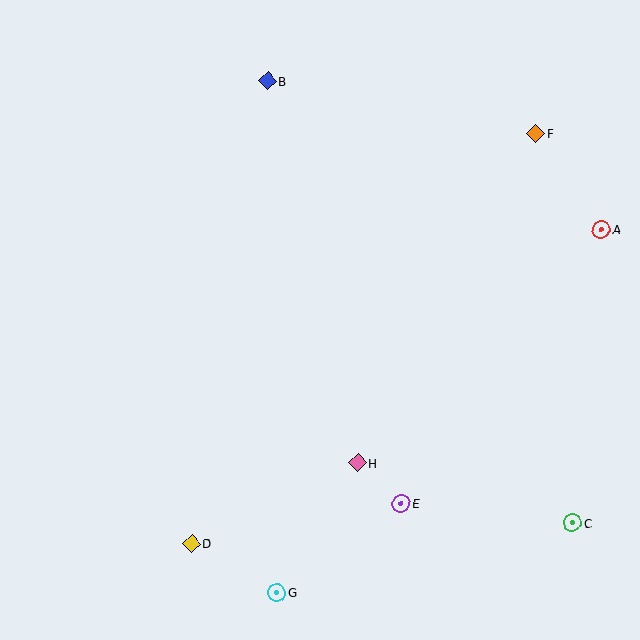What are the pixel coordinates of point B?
Point B is at (267, 81).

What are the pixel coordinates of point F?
Point F is at (536, 133).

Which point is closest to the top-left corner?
Point B is closest to the top-left corner.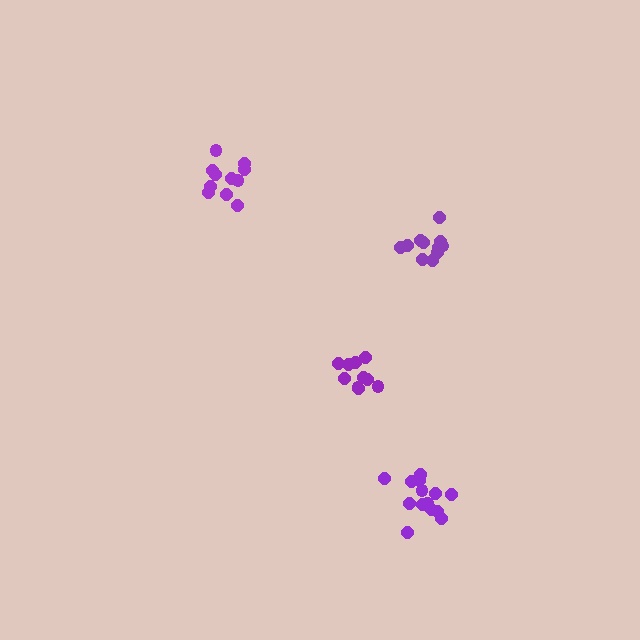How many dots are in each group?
Group 1: 11 dots, Group 2: 11 dots, Group 3: 10 dots, Group 4: 14 dots (46 total).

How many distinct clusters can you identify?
There are 4 distinct clusters.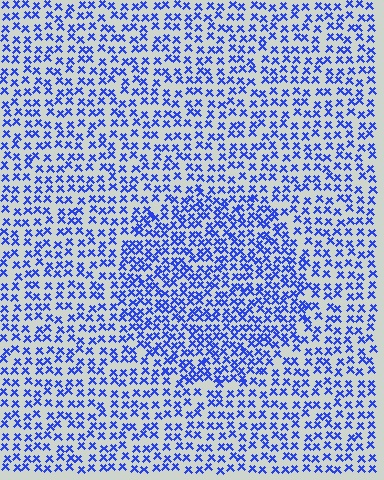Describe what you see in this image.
The image contains small blue elements arranged at two different densities. A circle-shaped region is visible where the elements are more densely packed than the surrounding area.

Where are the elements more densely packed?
The elements are more densely packed inside the circle boundary.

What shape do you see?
I see a circle.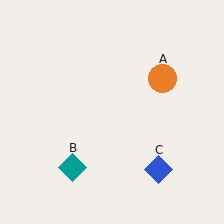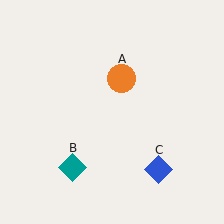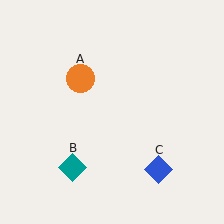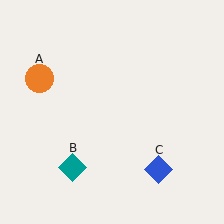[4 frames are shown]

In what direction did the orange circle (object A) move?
The orange circle (object A) moved left.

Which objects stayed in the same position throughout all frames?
Teal diamond (object B) and blue diamond (object C) remained stationary.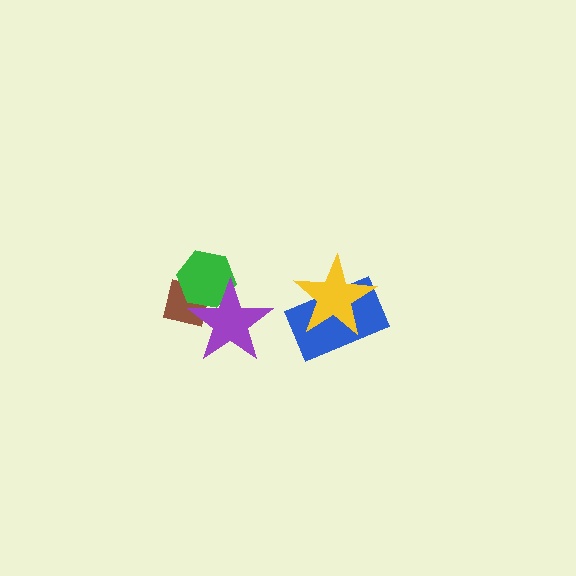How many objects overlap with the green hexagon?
2 objects overlap with the green hexagon.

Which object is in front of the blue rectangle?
The yellow star is in front of the blue rectangle.